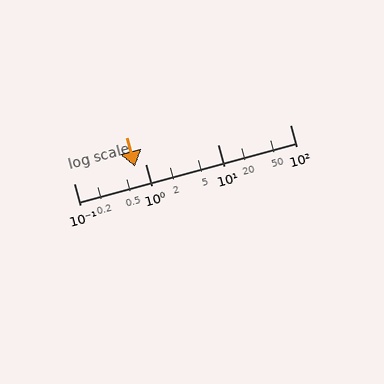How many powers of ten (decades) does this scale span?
The scale spans 3 decades, from 0.1 to 100.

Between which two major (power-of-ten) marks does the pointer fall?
The pointer is between 0.1 and 1.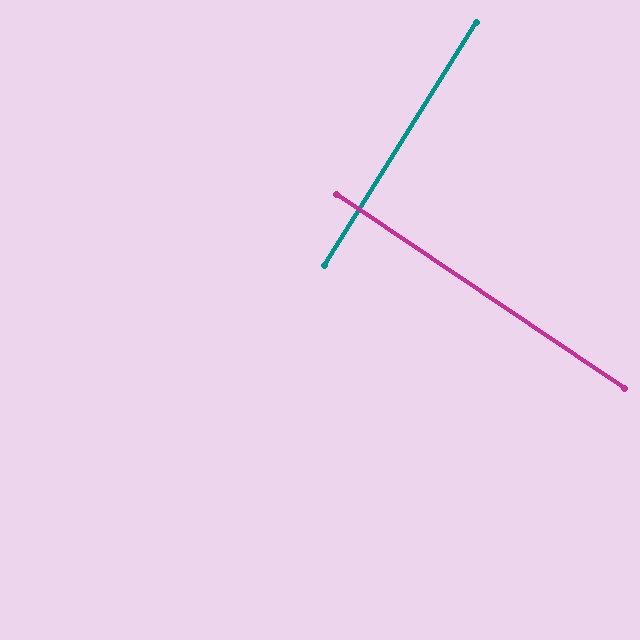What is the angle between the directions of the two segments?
Approximately 88 degrees.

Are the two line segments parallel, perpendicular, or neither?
Perpendicular — they meet at approximately 88°.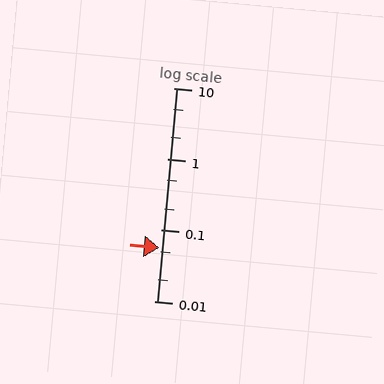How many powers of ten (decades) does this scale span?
The scale spans 3 decades, from 0.01 to 10.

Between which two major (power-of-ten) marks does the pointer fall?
The pointer is between 0.01 and 0.1.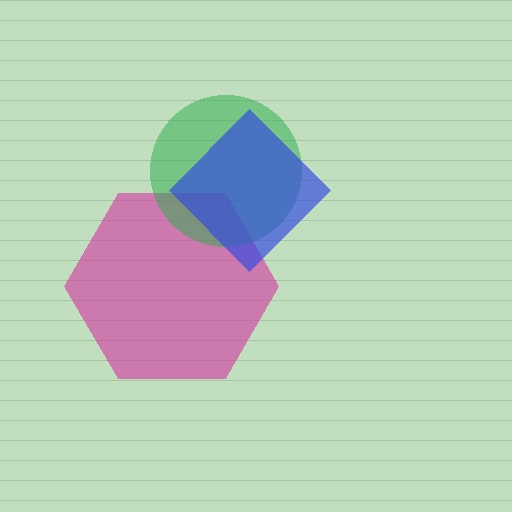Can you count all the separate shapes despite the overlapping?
Yes, there are 3 separate shapes.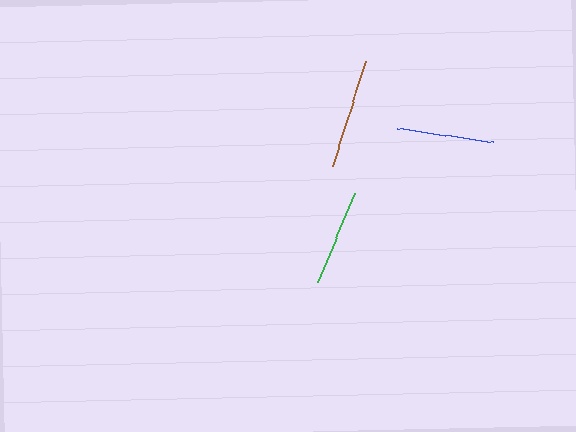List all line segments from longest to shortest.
From longest to shortest: brown, blue, green.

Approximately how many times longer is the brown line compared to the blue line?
The brown line is approximately 1.1 times the length of the blue line.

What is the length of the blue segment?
The blue segment is approximately 97 pixels long.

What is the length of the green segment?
The green segment is approximately 96 pixels long.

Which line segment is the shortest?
The green line is the shortest at approximately 96 pixels.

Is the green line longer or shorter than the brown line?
The brown line is longer than the green line.